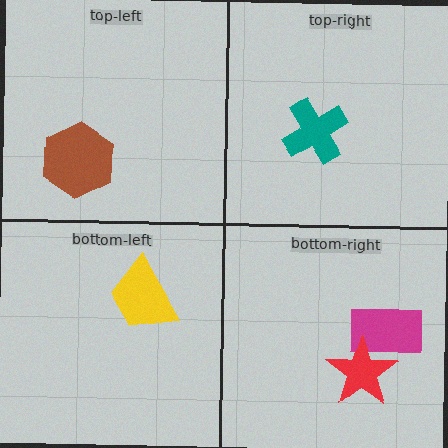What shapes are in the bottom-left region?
The yellow trapezoid.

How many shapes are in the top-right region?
1.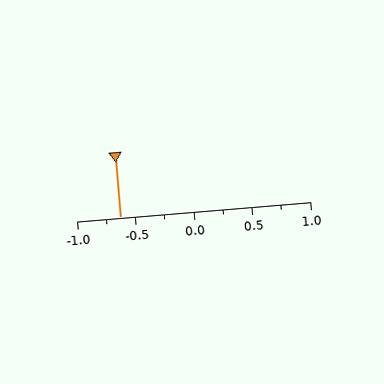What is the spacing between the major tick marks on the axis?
The major ticks are spaced 0.5 apart.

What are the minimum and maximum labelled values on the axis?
The axis runs from -1.0 to 1.0.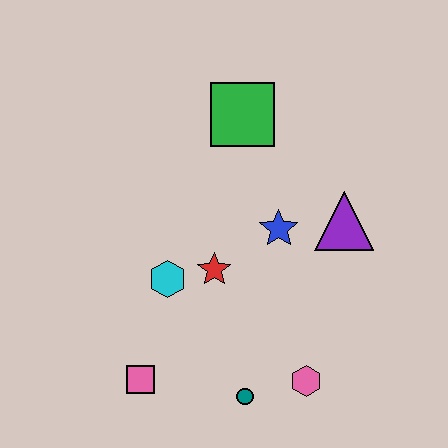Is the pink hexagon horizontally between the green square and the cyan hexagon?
No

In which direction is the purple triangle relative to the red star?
The purple triangle is to the right of the red star.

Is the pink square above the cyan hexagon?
No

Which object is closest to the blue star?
The purple triangle is closest to the blue star.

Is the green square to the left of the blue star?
Yes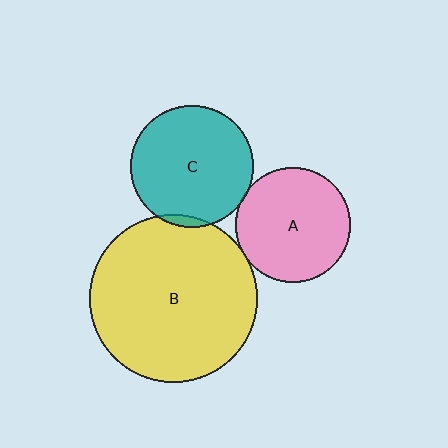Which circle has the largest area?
Circle B (yellow).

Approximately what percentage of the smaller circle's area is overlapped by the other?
Approximately 5%.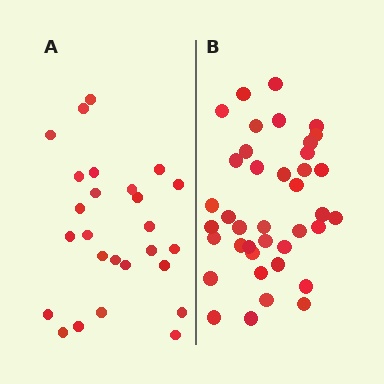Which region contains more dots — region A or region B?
Region B (the right region) has more dots.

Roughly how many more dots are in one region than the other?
Region B has approximately 15 more dots than region A.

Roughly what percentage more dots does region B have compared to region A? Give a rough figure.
About 50% more.